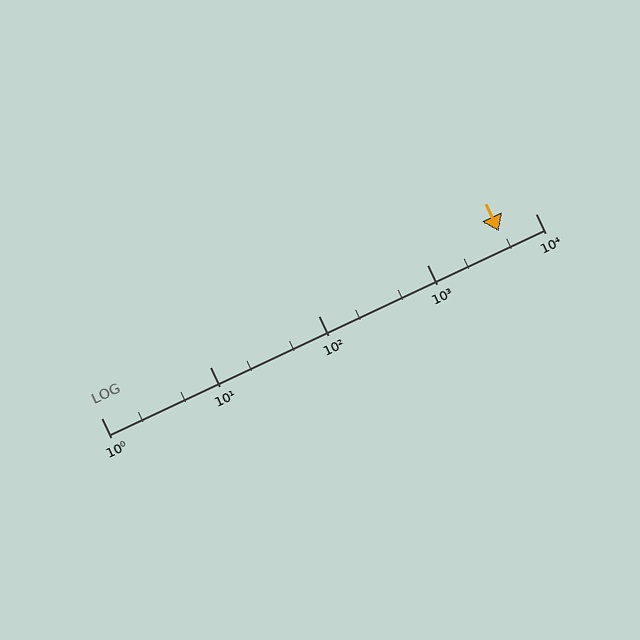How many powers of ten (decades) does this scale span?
The scale spans 4 decades, from 1 to 10000.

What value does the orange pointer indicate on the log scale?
The pointer indicates approximately 4600.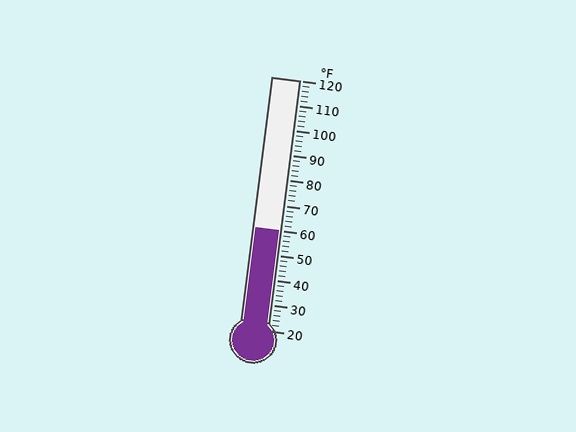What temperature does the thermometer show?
The thermometer shows approximately 60°F.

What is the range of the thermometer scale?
The thermometer scale ranges from 20°F to 120°F.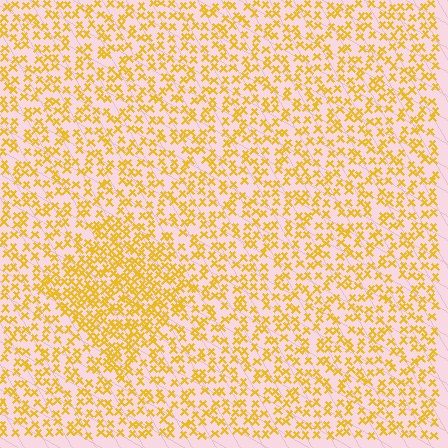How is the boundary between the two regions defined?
The boundary is defined by a change in element density (approximately 1.8x ratio). All elements are the same color, size, and shape.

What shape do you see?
I see a diamond.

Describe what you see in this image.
The image contains small yellow elements arranged at two different densities. A diamond-shaped region is visible where the elements are more densely packed than the surrounding area.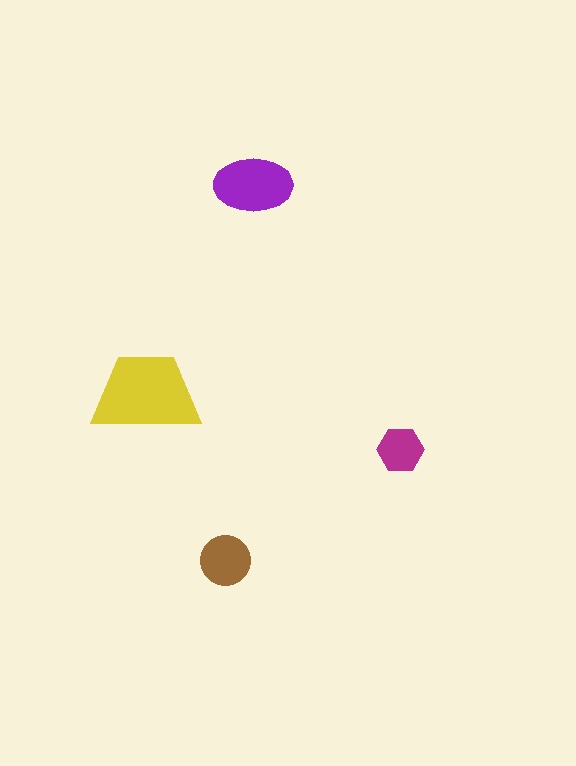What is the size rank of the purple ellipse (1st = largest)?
2nd.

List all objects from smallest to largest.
The magenta hexagon, the brown circle, the purple ellipse, the yellow trapezoid.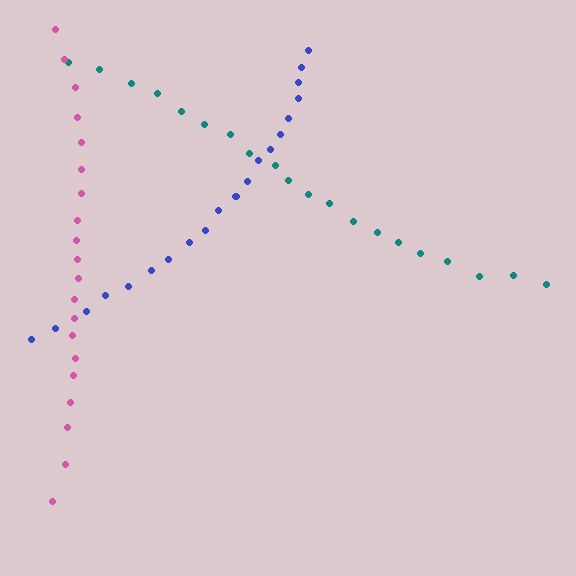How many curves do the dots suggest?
There are 3 distinct paths.